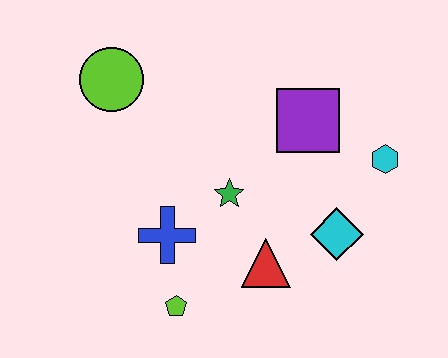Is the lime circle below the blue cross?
No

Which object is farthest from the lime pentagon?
The cyan hexagon is farthest from the lime pentagon.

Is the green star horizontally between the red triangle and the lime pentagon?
Yes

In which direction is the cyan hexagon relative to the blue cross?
The cyan hexagon is to the right of the blue cross.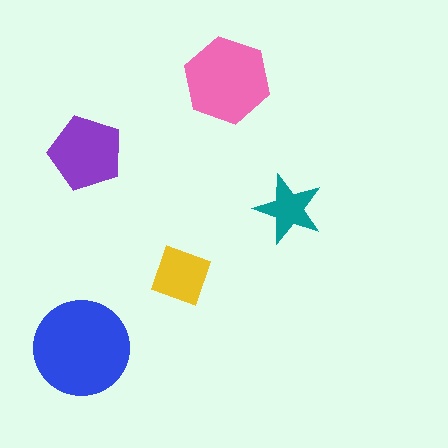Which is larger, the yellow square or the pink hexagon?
The pink hexagon.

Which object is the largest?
The blue circle.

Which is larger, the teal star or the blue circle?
The blue circle.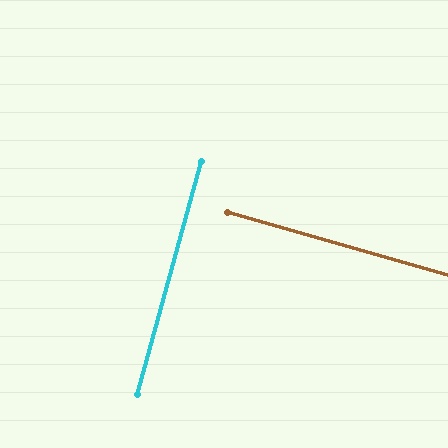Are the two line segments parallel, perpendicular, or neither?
Perpendicular — they meet at approximately 90°.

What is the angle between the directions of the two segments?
Approximately 90 degrees.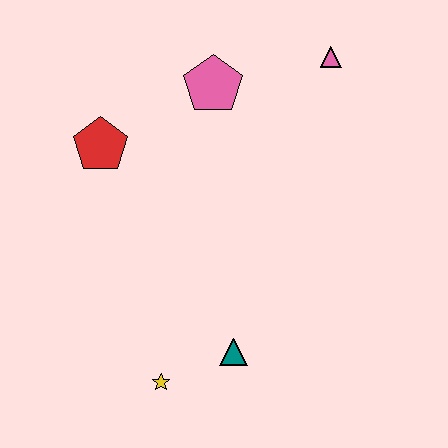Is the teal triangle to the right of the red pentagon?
Yes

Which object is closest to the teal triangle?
The yellow star is closest to the teal triangle.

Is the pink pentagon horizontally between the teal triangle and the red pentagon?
Yes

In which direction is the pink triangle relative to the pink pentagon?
The pink triangle is to the right of the pink pentagon.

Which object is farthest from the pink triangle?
The yellow star is farthest from the pink triangle.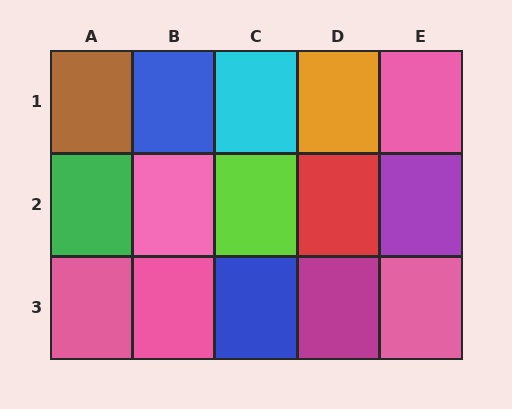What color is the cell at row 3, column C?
Blue.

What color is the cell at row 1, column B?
Blue.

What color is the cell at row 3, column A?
Pink.